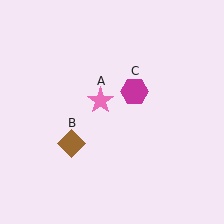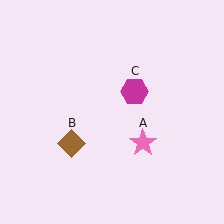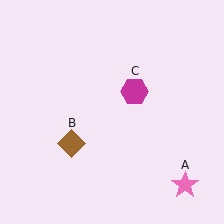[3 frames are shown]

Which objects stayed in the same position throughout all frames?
Brown diamond (object B) and magenta hexagon (object C) remained stationary.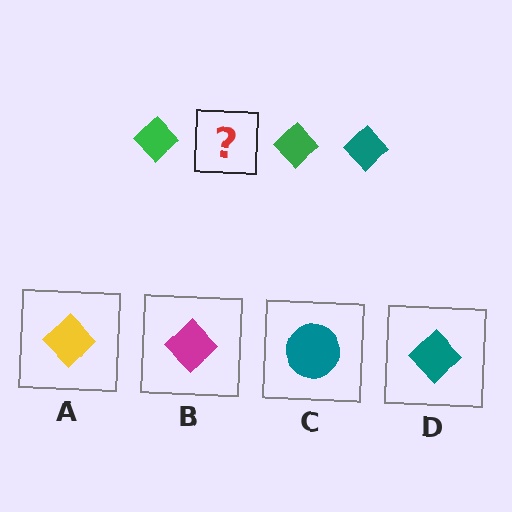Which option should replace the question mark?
Option D.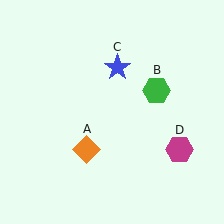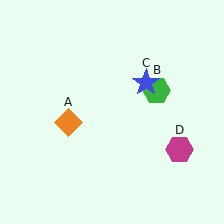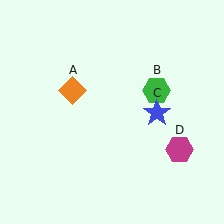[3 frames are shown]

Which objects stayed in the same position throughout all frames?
Green hexagon (object B) and magenta hexagon (object D) remained stationary.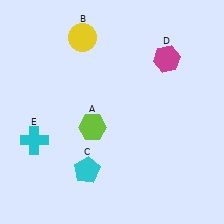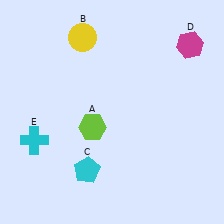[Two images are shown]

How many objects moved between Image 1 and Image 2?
1 object moved between the two images.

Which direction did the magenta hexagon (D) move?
The magenta hexagon (D) moved right.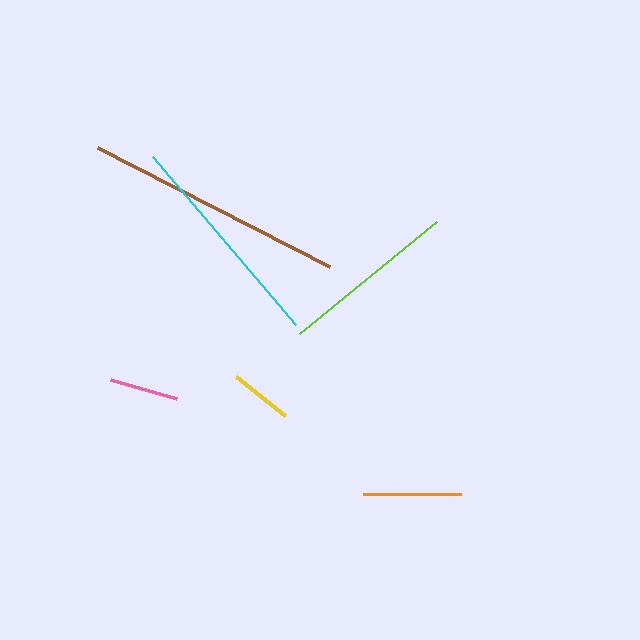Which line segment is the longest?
The brown line is the longest at approximately 261 pixels.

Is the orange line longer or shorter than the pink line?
The orange line is longer than the pink line.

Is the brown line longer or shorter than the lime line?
The brown line is longer than the lime line.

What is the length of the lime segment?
The lime segment is approximately 178 pixels long.